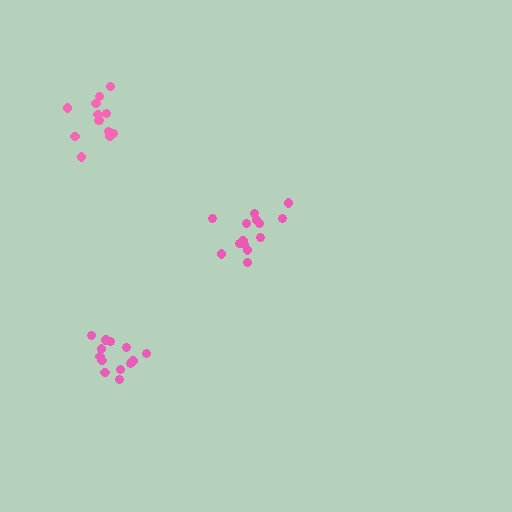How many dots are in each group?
Group 1: 14 dots, Group 2: 13 dots, Group 3: 13 dots (40 total).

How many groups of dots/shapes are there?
There are 3 groups.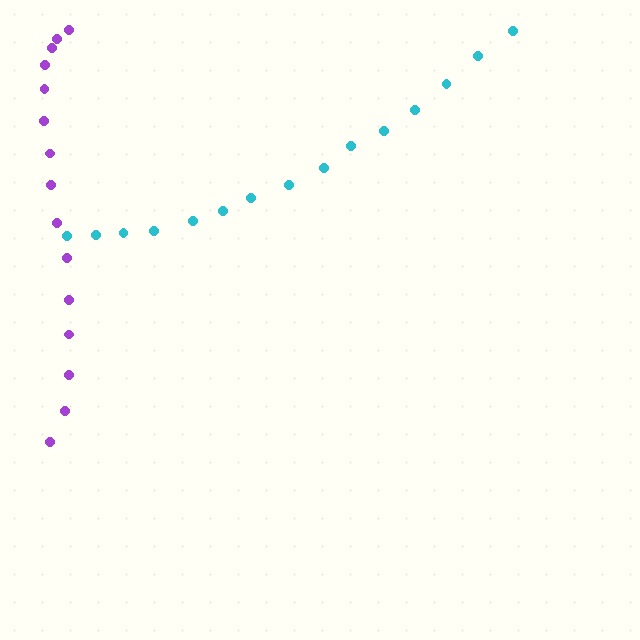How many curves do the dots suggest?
There are 2 distinct paths.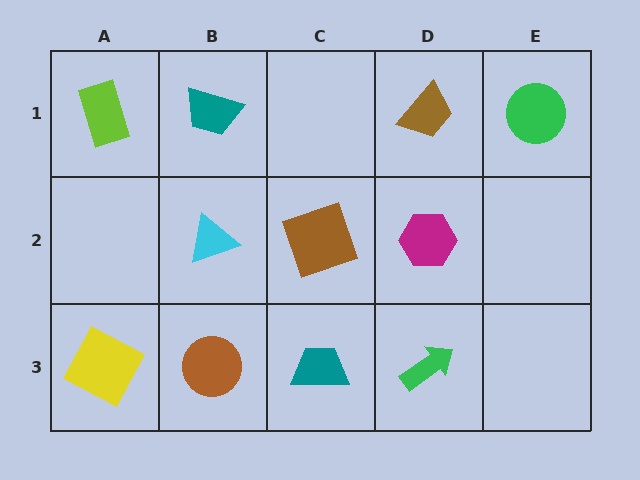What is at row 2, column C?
A brown square.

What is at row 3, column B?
A brown circle.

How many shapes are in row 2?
3 shapes.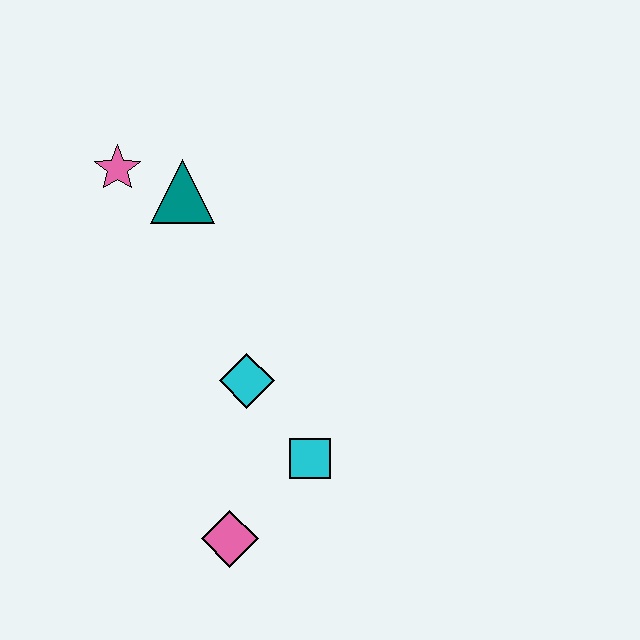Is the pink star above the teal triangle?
Yes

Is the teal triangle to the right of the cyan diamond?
No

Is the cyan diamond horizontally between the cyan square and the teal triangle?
Yes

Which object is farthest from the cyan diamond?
The pink star is farthest from the cyan diamond.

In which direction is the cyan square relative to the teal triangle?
The cyan square is below the teal triangle.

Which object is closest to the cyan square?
The cyan diamond is closest to the cyan square.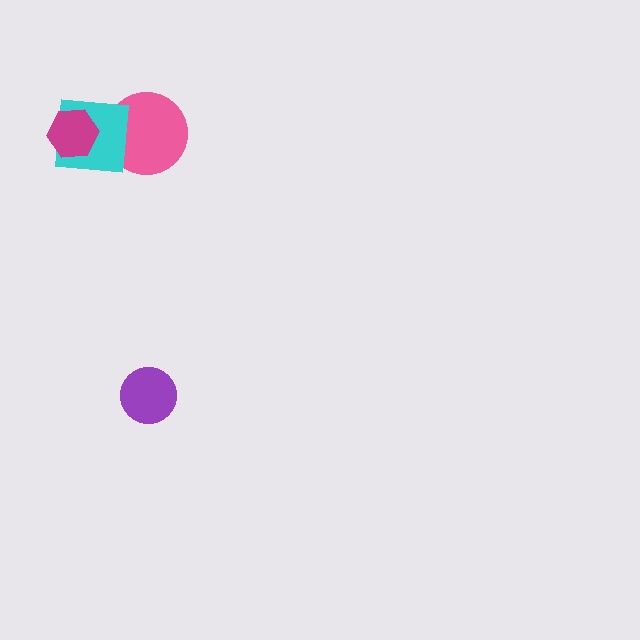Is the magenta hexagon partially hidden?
No, no other shape covers it.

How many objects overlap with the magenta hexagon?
1 object overlaps with the magenta hexagon.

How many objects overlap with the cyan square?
2 objects overlap with the cyan square.